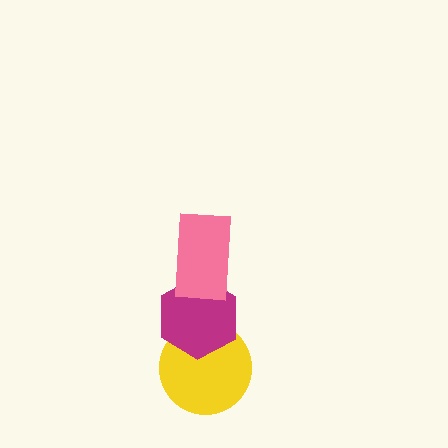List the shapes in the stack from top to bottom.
From top to bottom: the pink rectangle, the magenta hexagon, the yellow circle.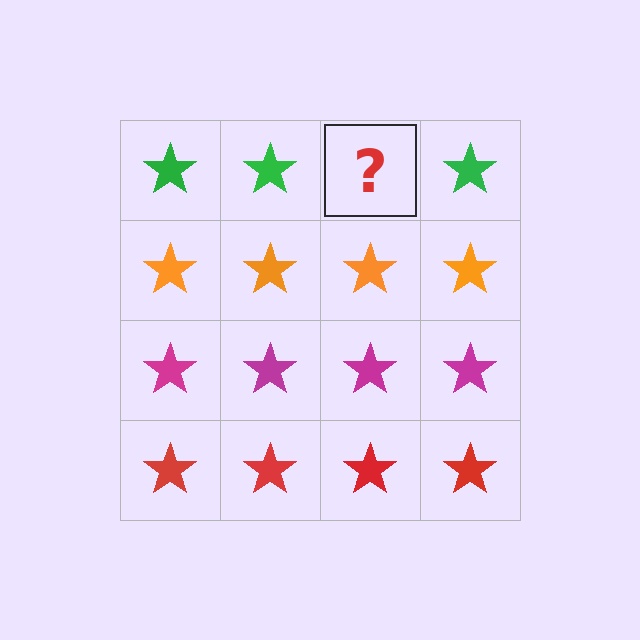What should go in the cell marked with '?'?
The missing cell should contain a green star.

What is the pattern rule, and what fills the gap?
The rule is that each row has a consistent color. The gap should be filled with a green star.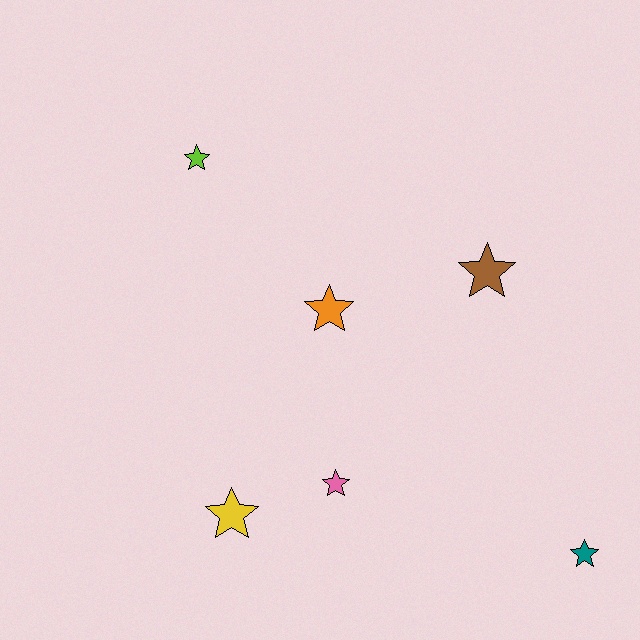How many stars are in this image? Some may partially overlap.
There are 6 stars.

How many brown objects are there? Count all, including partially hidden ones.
There is 1 brown object.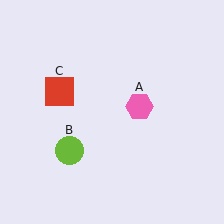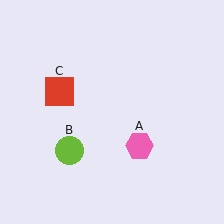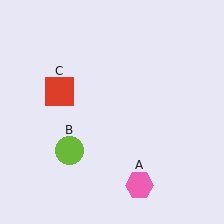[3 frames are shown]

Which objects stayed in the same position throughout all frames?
Lime circle (object B) and red square (object C) remained stationary.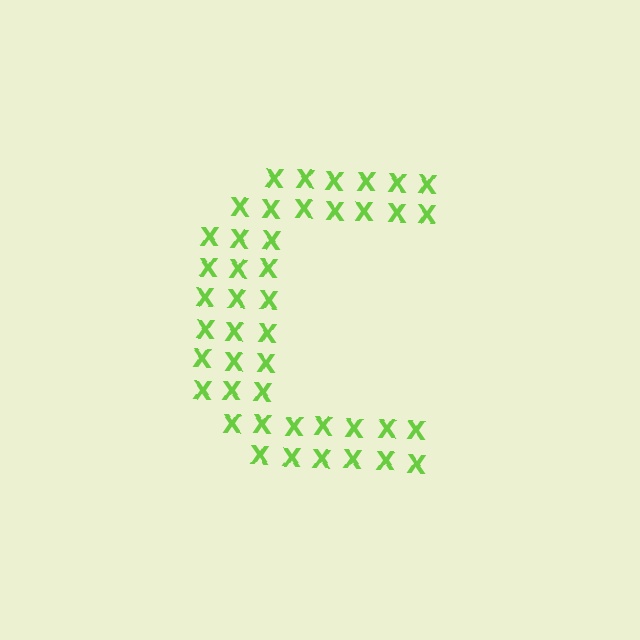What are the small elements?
The small elements are letter X's.